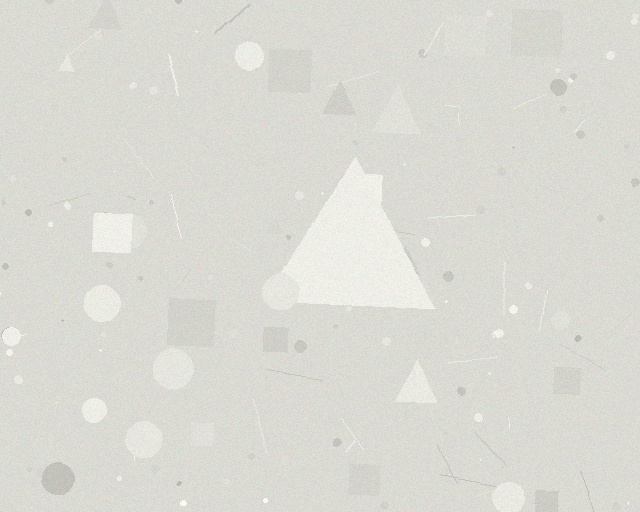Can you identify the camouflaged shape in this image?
The camouflaged shape is a triangle.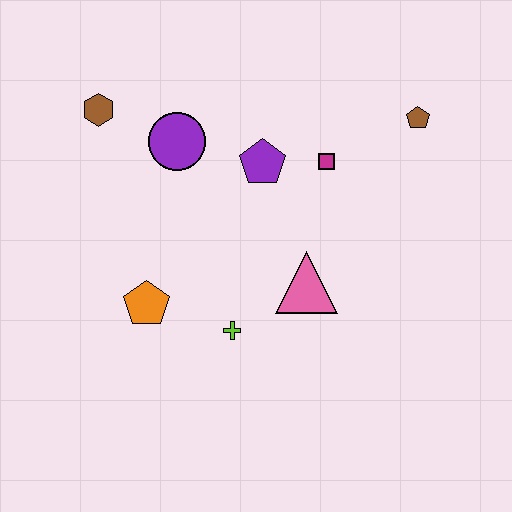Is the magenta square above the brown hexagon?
No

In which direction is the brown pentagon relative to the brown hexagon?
The brown pentagon is to the right of the brown hexagon.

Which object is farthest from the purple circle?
The brown pentagon is farthest from the purple circle.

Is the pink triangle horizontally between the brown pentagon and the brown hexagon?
Yes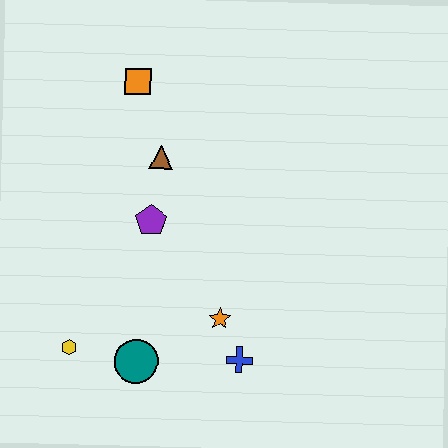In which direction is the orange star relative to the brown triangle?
The orange star is below the brown triangle.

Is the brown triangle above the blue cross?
Yes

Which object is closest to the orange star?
The blue cross is closest to the orange star.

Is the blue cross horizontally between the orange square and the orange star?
No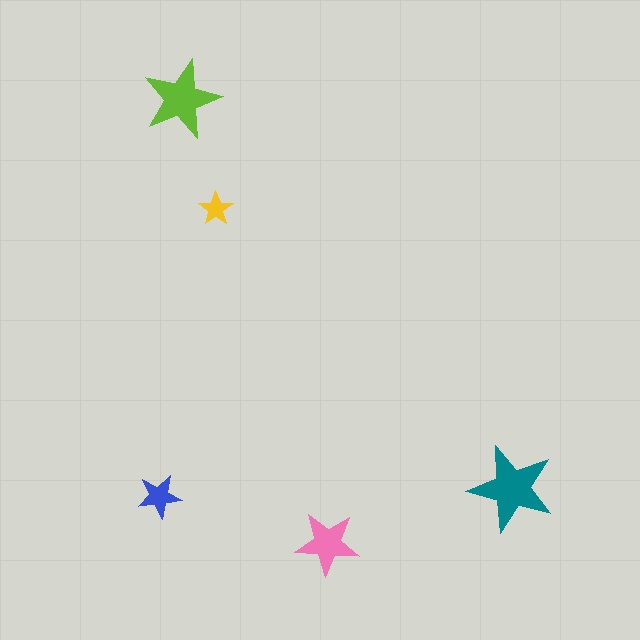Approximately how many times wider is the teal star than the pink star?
About 1.5 times wider.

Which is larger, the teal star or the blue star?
The teal one.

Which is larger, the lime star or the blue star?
The lime one.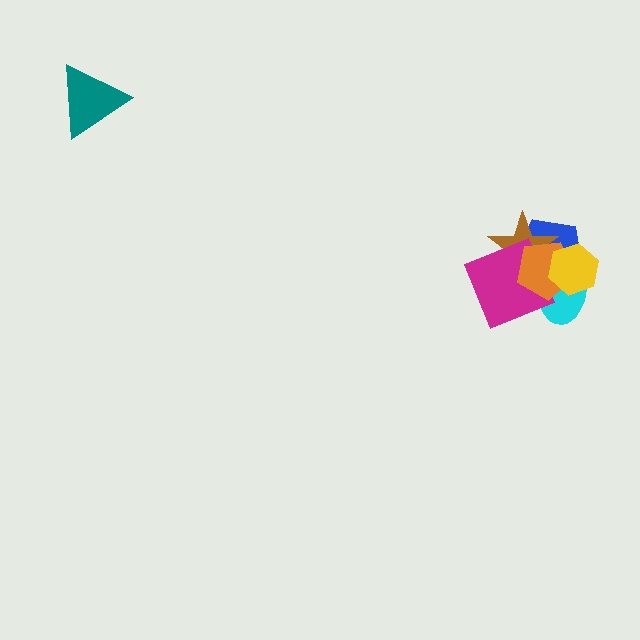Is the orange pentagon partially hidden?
Yes, it is partially covered by another shape.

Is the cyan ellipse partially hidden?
Yes, it is partially covered by another shape.